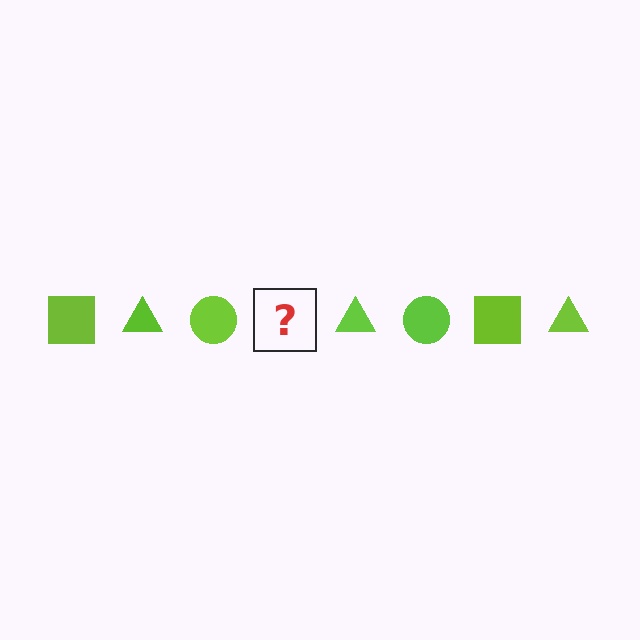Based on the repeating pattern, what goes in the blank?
The blank should be a lime square.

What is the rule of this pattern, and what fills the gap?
The rule is that the pattern cycles through square, triangle, circle shapes in lime. The gap should be filled with a lime square.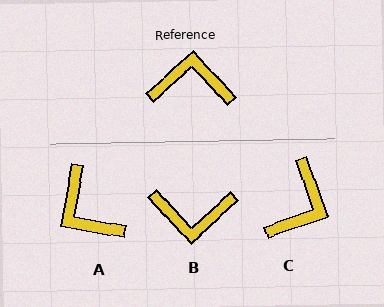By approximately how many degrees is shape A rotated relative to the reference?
Approximately 128 degrees counter-clockwise.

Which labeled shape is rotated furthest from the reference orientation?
B, about 179 degrees away.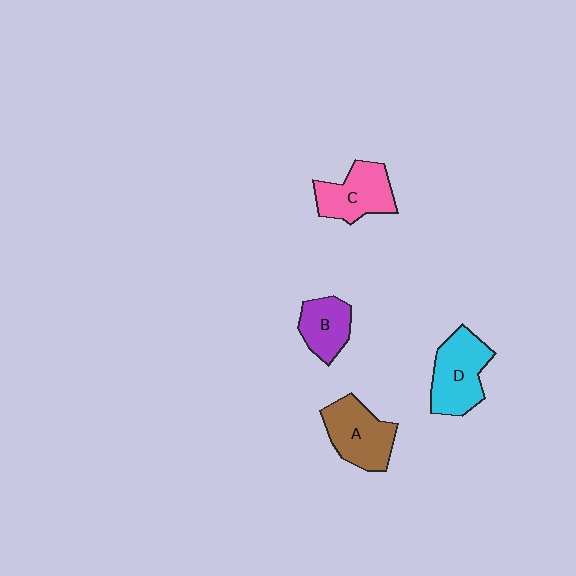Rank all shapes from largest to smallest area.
From largest to smallest: D (cyan), A (brown), C (pink), B (purple).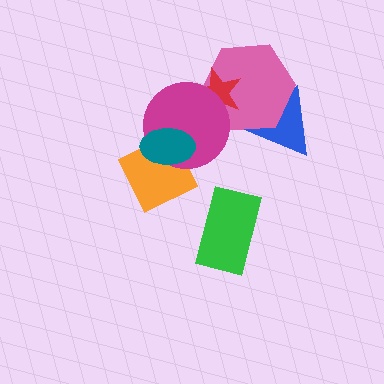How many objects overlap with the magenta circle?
4 objects overlap with the magenta circle.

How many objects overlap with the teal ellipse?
2 objects overlap with the teal ellipse.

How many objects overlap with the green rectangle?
0 objects overlap with the green rectangle.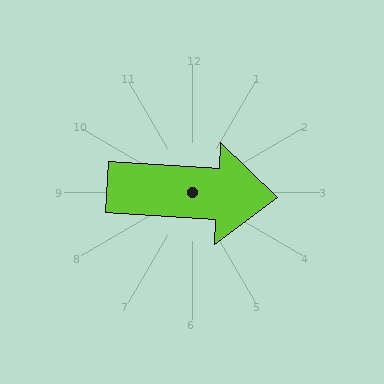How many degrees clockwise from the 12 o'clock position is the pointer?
Approximately 94 degrees.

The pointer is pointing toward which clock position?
Roughly 3 o'clock.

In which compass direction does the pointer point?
East.